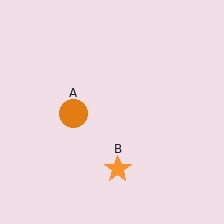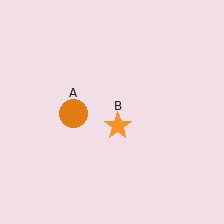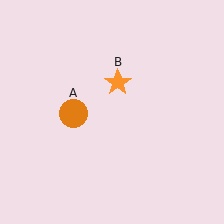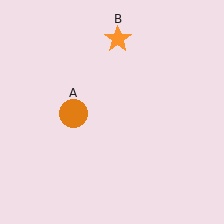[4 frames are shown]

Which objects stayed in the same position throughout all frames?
Orange circle (object A) remained stationary.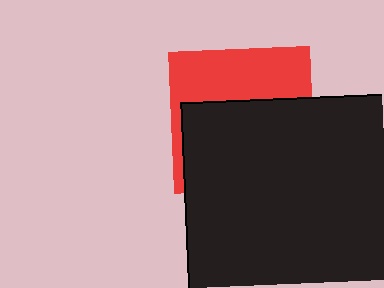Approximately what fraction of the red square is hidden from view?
Roughly 60% of the red square is hidden behind the black square.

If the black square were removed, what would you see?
You would see the complete red square.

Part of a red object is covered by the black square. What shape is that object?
It is a square.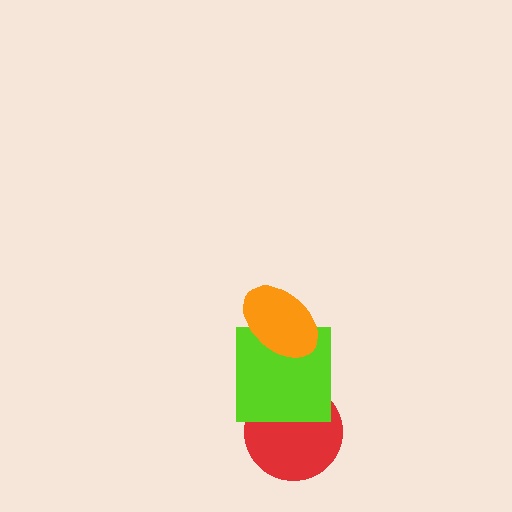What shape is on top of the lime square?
The orange ellipse is on top of the lime square.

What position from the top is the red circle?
The red circle is 3rd from the top.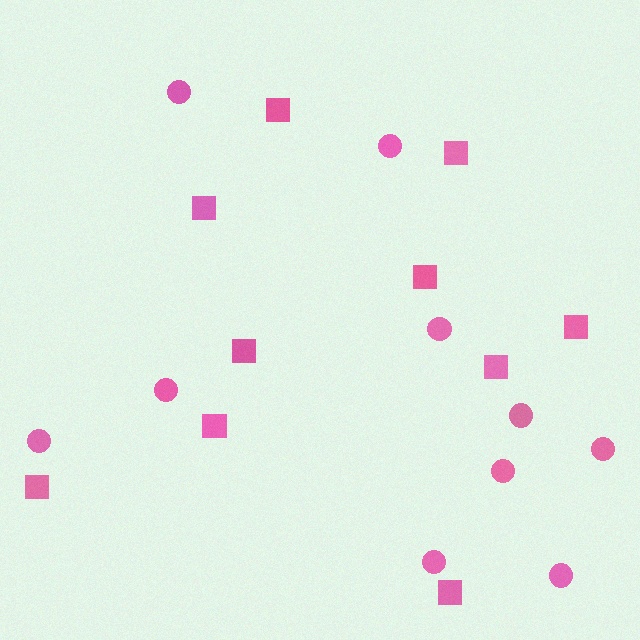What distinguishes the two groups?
There are 2 groups: one group of squares (10) and one group of circles (10).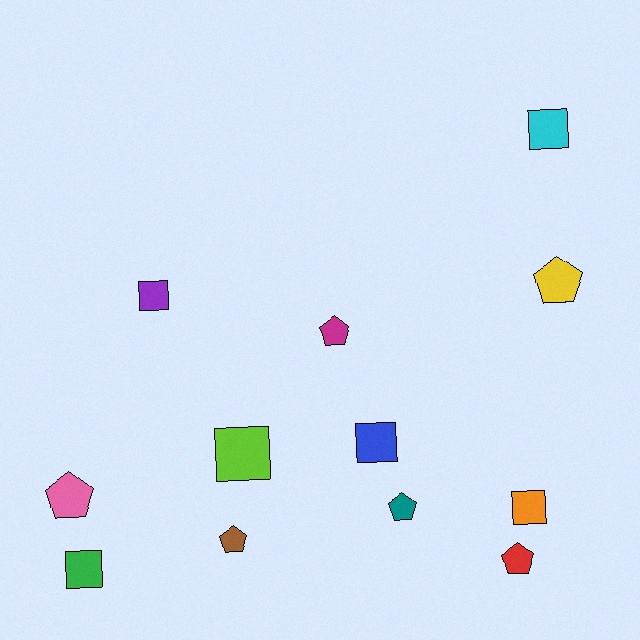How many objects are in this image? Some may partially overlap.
There are 12 objects.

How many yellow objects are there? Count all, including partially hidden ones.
There is 1 yellow object.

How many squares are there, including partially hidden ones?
There are 6 squares.